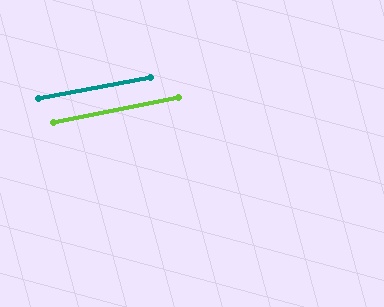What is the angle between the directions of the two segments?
Approximately 1 degree.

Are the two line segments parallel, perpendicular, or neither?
Parallel — their directions differ by only 0.5°.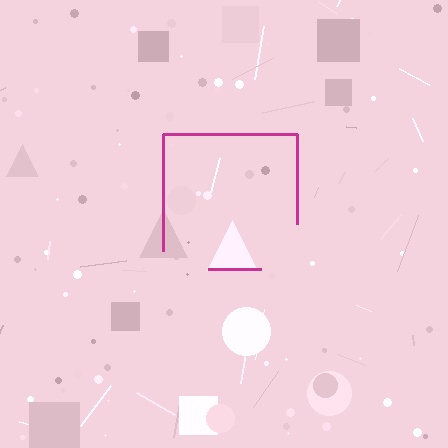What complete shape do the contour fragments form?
The contour fragments form a square.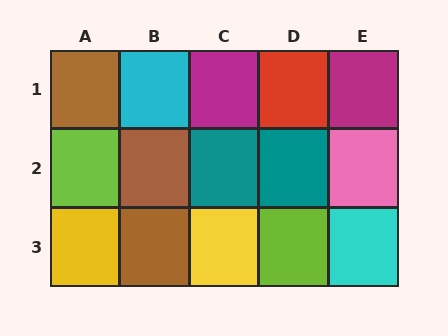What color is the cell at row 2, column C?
Teal.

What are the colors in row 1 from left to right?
Brown, cyan, magenta, red, magenta.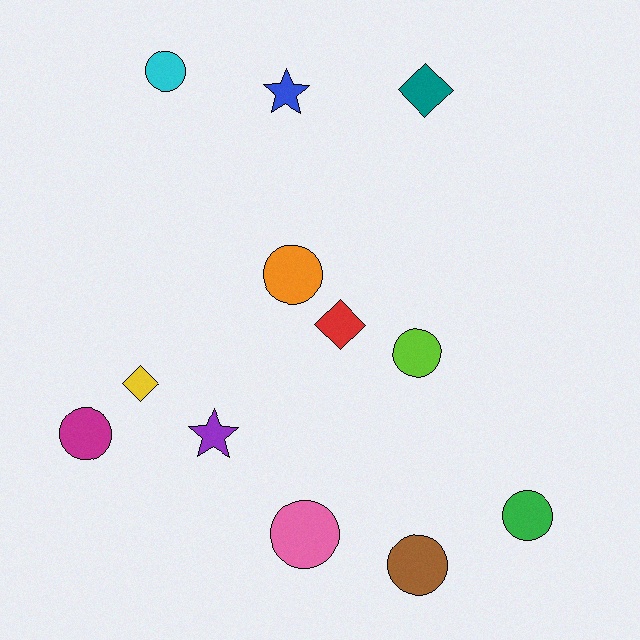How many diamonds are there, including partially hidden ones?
There are 3 diamonds.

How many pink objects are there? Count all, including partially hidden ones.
There is 1 pink object.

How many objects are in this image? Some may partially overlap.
There are 12 objects.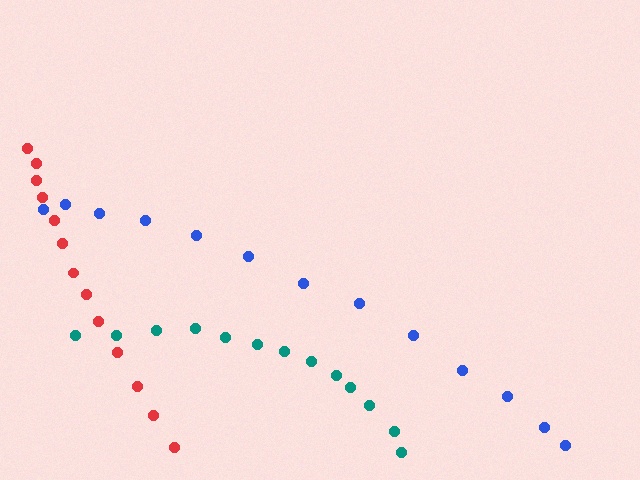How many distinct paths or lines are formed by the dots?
There are 3 distinct paths.